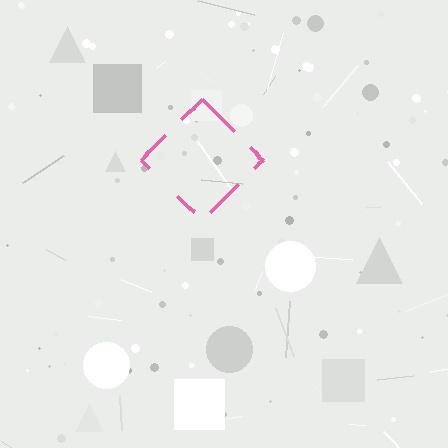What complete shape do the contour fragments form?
The contour fragments form a diamond.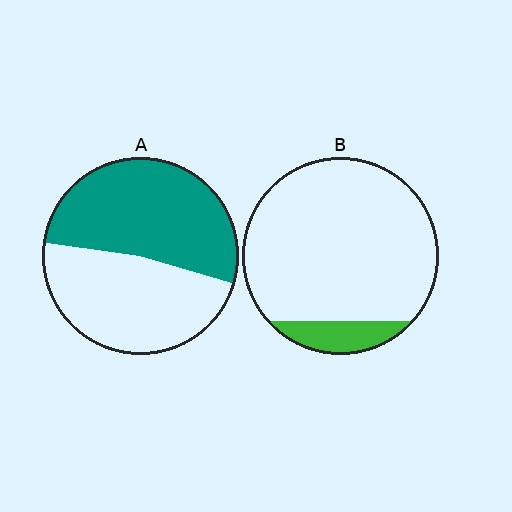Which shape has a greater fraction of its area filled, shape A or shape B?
Shape A.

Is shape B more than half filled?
No.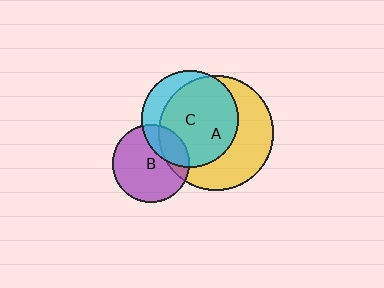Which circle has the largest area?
Circle A (yellow).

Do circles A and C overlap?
Yes.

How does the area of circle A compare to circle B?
Approximately 2.2 times.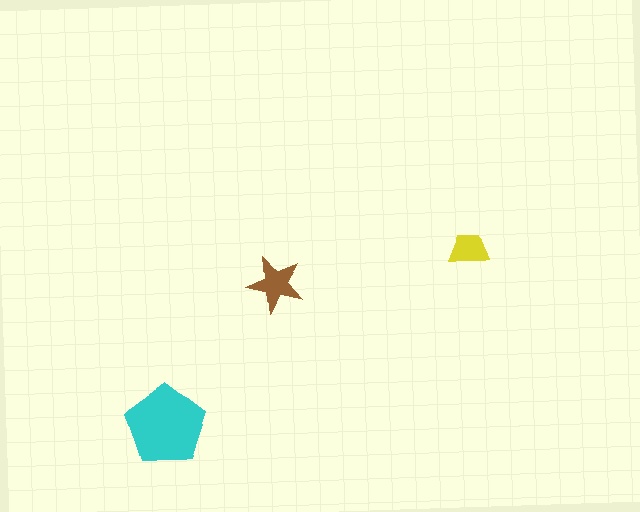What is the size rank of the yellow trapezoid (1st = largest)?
3rd.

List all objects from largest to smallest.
The cyan pentagon, the brown star, the yellow trapezoid.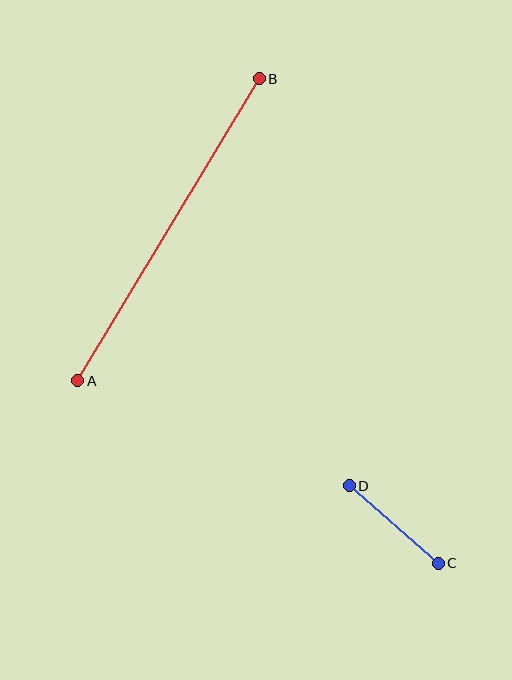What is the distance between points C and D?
The distance is approximately 118 pixels.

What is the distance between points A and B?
The distance is approximately 352 pixels.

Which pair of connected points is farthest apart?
Points A and B are farthest apart.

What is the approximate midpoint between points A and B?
The midpoint is at approximately (168, 230) pixels.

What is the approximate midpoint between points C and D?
The midpoint is at approximately (394, 525) pixels.